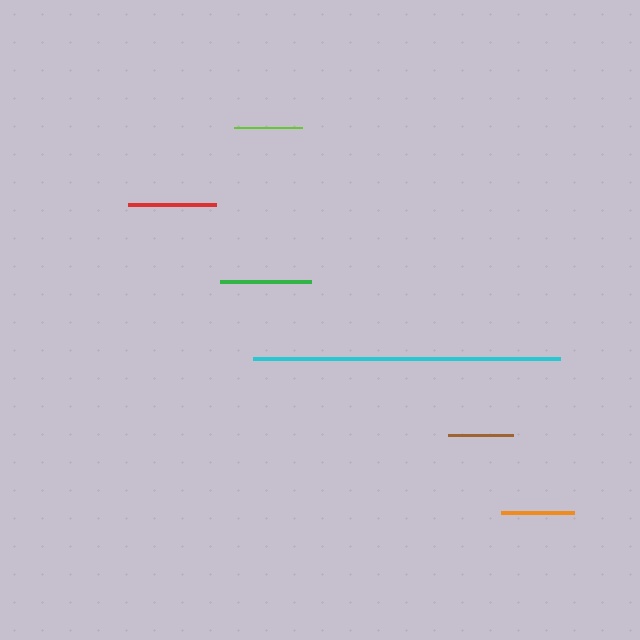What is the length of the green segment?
The green segment is approximately 91 pixels long.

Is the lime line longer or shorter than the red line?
The red line is longer than the lime line.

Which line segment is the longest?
The cyan line is the longest at approximately 307 pixels.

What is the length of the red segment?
The red segment is approximately 88 pixels long.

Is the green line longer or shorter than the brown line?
The green line is longer than the brown line.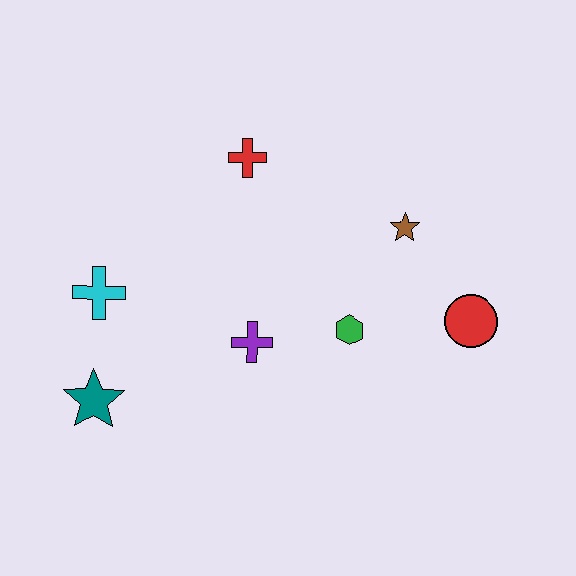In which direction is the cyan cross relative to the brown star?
The cyan cross is to the left of the brown star.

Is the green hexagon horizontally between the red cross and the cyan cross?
No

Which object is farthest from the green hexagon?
The teal star is farthest from the green hexagon.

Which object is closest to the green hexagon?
The purple cross is closest to the green hexagon.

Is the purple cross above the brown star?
No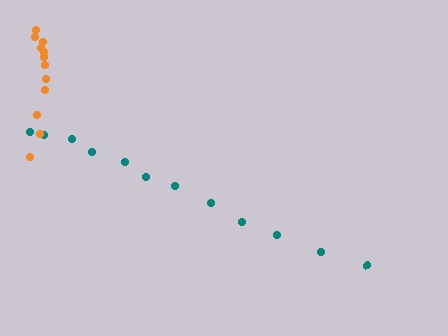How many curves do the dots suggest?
There are 2 distinct paths.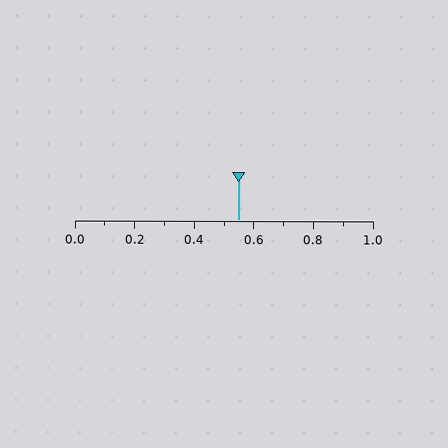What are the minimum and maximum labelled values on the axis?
The axis runs from 0.0 to 1.0.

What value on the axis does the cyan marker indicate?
The marker indicates approximately 0.55.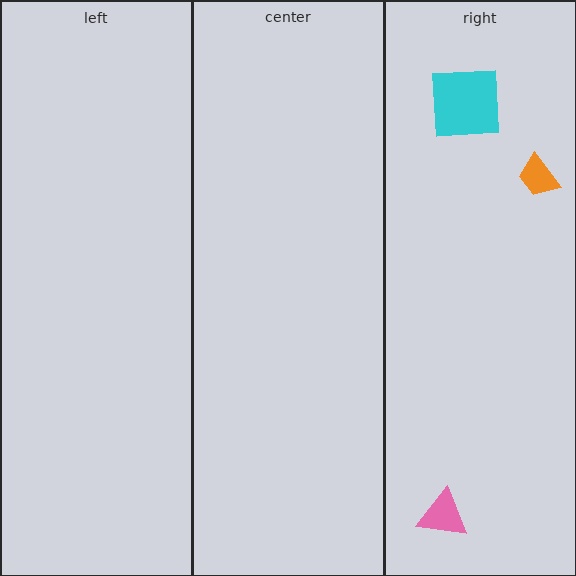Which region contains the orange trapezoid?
The right region.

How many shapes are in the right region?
3.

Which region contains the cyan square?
The right region.